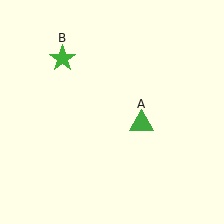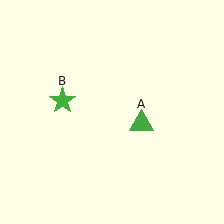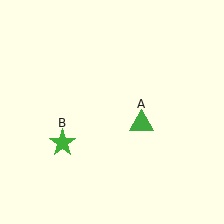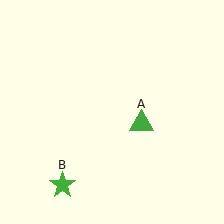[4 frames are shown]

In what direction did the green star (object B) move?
The green star (object B) moved down.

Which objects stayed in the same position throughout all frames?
Green triangle (object A) remained stationary.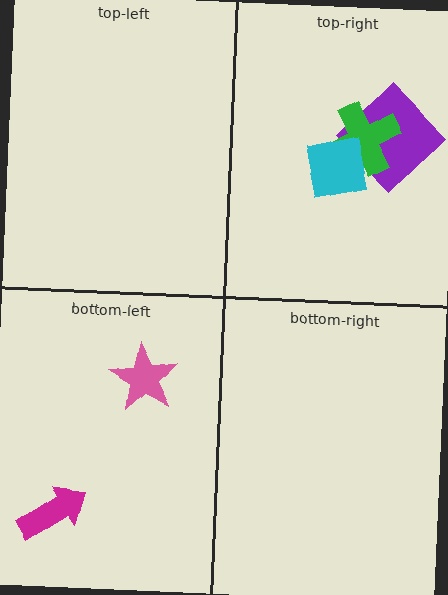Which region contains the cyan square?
The top-right region.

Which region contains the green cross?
The top-right region.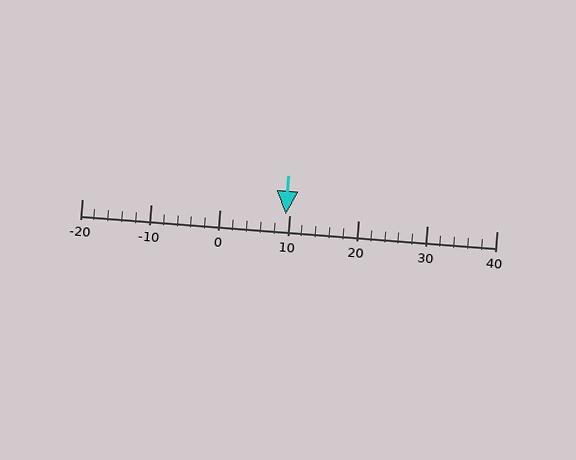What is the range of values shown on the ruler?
The ruler shows values from -20 to 40.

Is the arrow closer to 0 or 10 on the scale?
The arrow is closer to 10.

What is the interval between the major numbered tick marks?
The major tick marks are spaced 10 units apart.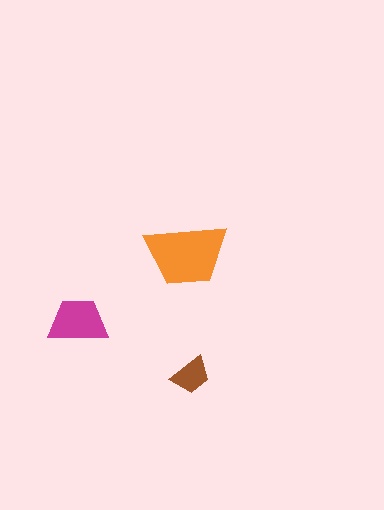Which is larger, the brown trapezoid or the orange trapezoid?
The orange one.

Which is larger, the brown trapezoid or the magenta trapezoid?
The magenta one.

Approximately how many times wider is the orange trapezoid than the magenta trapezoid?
About 1.5 times wider.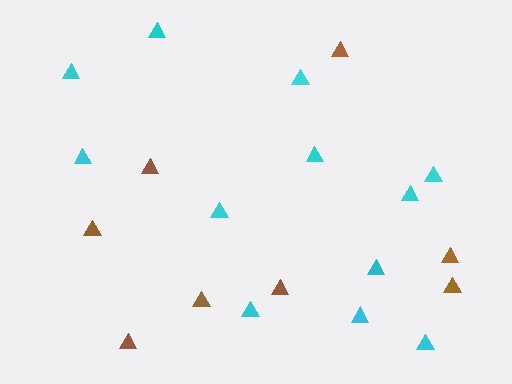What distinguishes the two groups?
There are 2 groups: one group of cyan triangles (12) and one group of brown triangles (8).